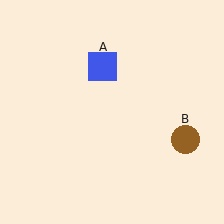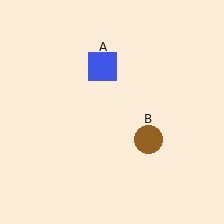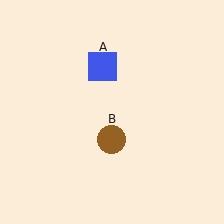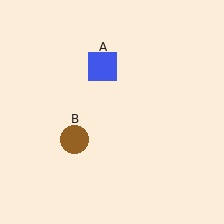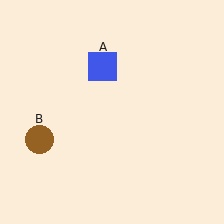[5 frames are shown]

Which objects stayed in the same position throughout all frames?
Blue square (object A) remained stationary.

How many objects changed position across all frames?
1 object changed position: brown circle (object B).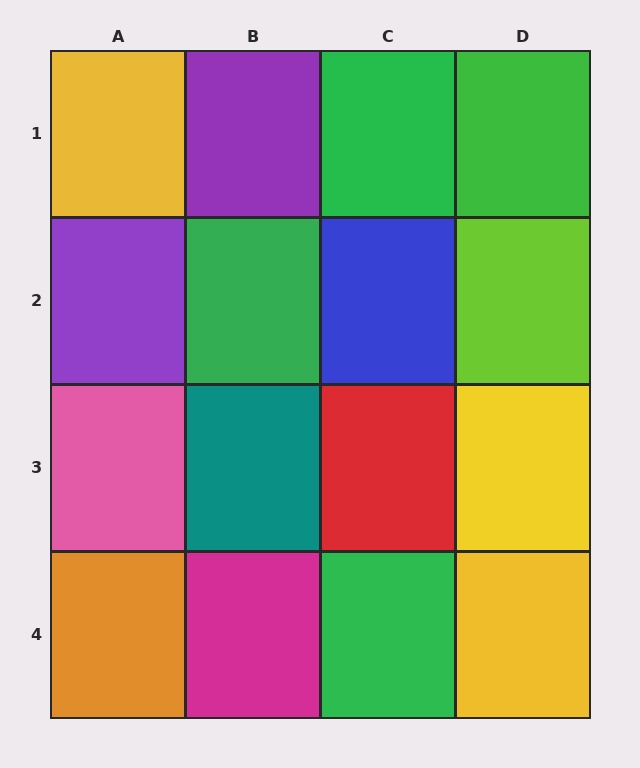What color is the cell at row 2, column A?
Purple.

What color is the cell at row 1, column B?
Purple.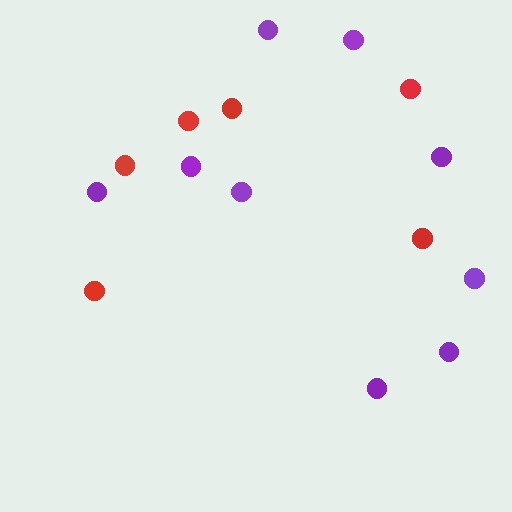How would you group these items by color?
There are 2 groups: one group of red circles (6) and one group of purple circles (9).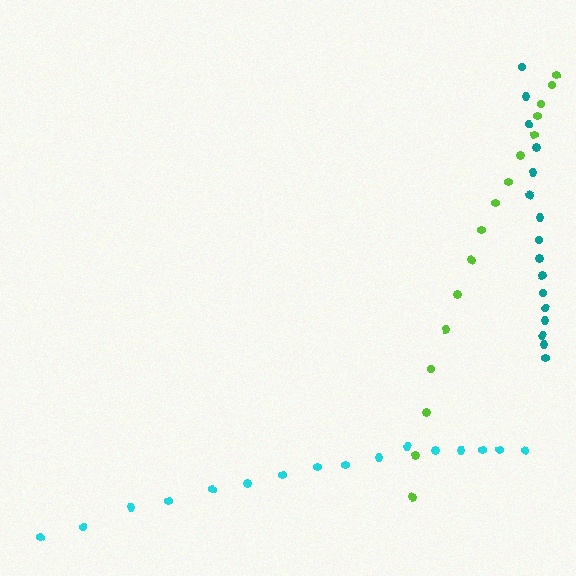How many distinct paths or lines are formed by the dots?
There are 3 distinct paths.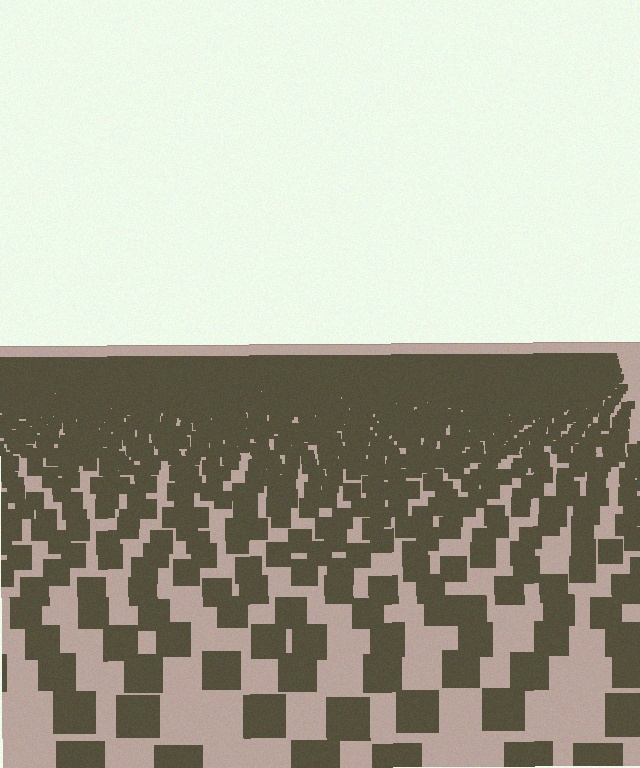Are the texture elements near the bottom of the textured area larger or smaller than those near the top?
Larger. Near the bottom, elements are closer to the viewer and appear at a bigger on-screen size.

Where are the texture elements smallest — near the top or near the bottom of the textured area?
Near the top.